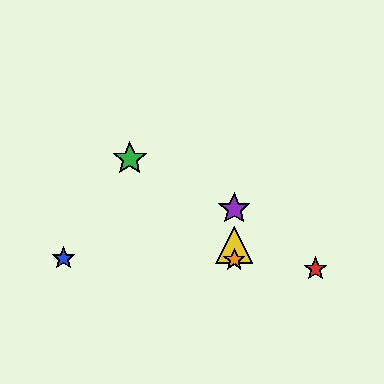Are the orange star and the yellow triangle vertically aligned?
Yes, both are at x≈234.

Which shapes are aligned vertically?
The yellow triangle, the purple star, the orange star are aligned vertically.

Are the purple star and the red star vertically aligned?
No, the purple star is at x≈234 and the red star is at x≈316.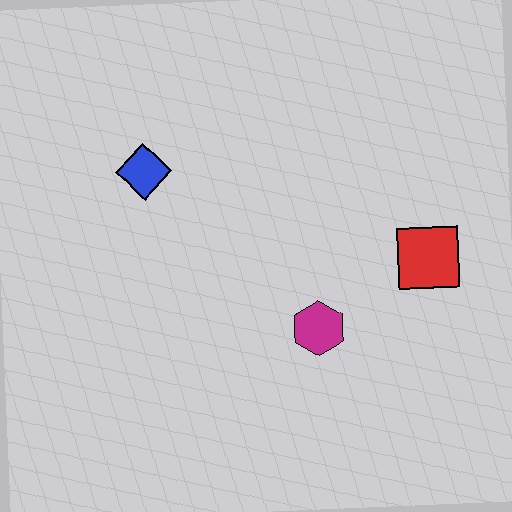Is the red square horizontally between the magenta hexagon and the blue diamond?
No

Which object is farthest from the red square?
The blue diamond is farthest from the red square.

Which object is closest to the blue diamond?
The magenta hexagon is closest to the blue diamond.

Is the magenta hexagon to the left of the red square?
Yes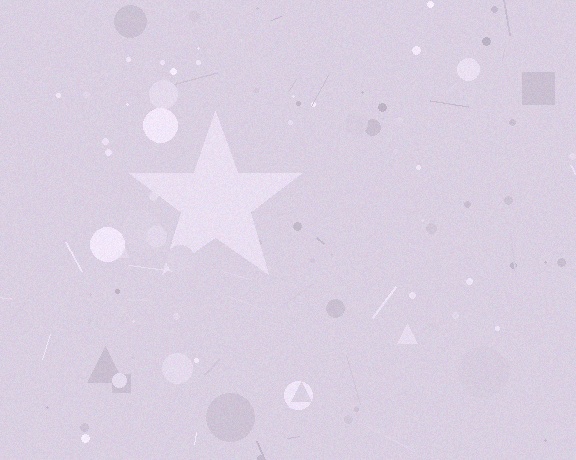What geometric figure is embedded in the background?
A star is embedded in the background.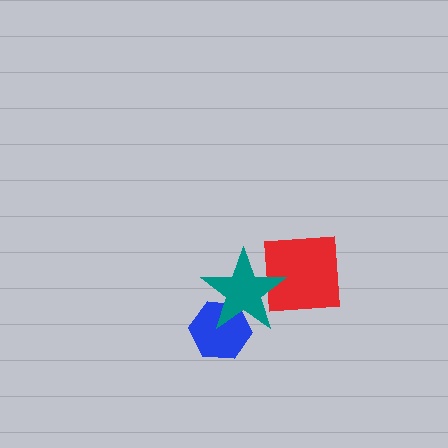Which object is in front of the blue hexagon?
The teal star is in front of the blue hexagon.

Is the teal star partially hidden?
No, no other shape covers it.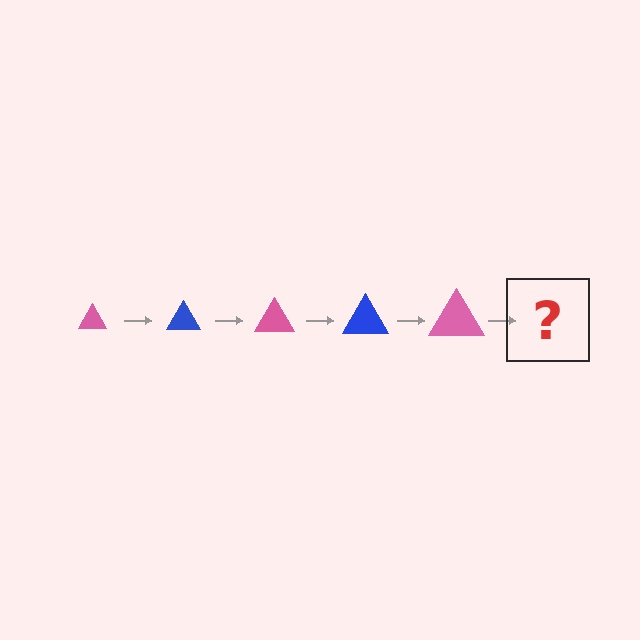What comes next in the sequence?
The next element should be a blue triangle, larger than the previous one.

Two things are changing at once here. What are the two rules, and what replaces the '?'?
The two rules are that the triangle grows larger each step and the color cycles through pink and blue. The '?' should be a blue triangle, larger than the previous one.